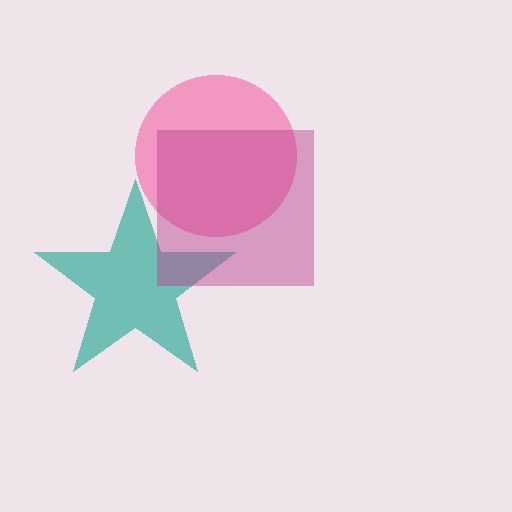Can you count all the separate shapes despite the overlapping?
Yes, there are 3 separate shapes.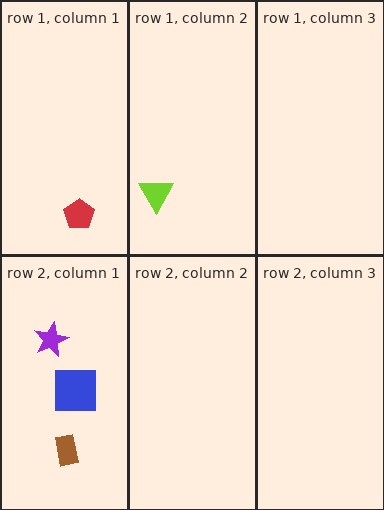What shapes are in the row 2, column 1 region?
The purple star, the brown rectangle, the blue square.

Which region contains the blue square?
The row 2, column 1 region.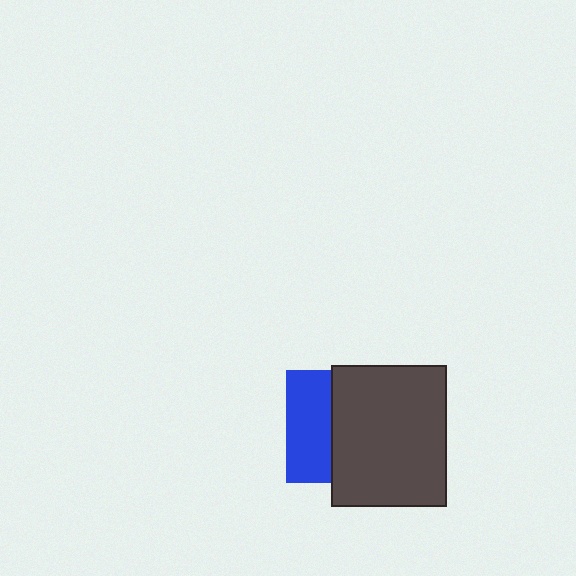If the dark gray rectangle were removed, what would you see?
You would see the complete blue square.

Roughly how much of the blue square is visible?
A small part of it is visible (roughly 41%).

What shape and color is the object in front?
The object in front is a dark gray rectangle.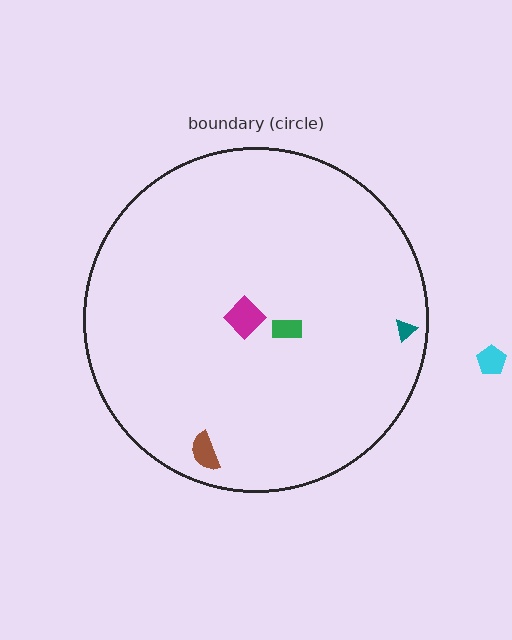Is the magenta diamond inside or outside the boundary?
Inside.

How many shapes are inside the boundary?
4 inside, 1 outside.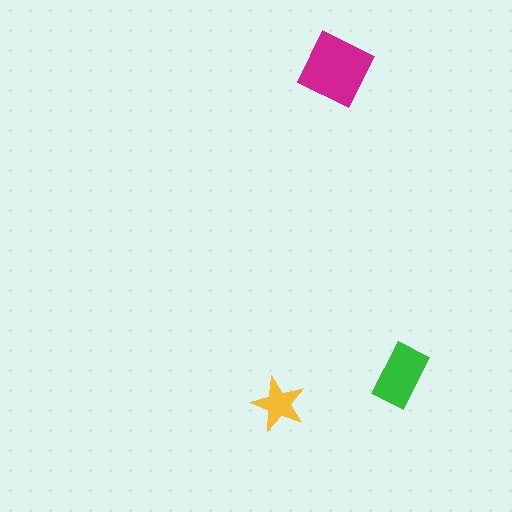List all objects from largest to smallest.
The magenta square, the green rectangle, the yellow star.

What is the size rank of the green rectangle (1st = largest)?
2nd.